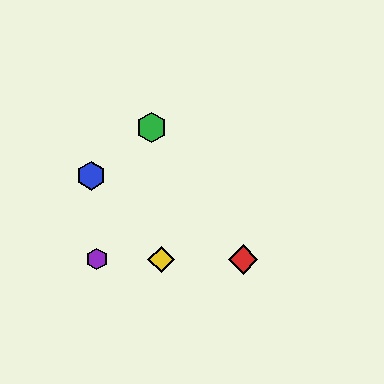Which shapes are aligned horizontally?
The red diamond, the yellow diamond, the purple hexagon are aligned horizontally.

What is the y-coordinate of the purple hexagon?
The purple hexagon is at y≈259.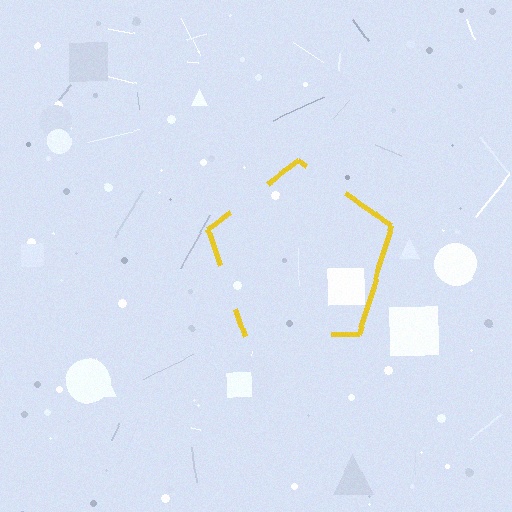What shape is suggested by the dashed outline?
The dashed outline suggests a pentagon.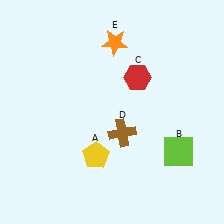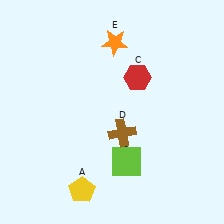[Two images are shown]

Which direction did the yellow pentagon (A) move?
The yellow pentagon (A) moved down.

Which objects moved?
The objects that moved are: the yellow pentagon (A), the lime square (B).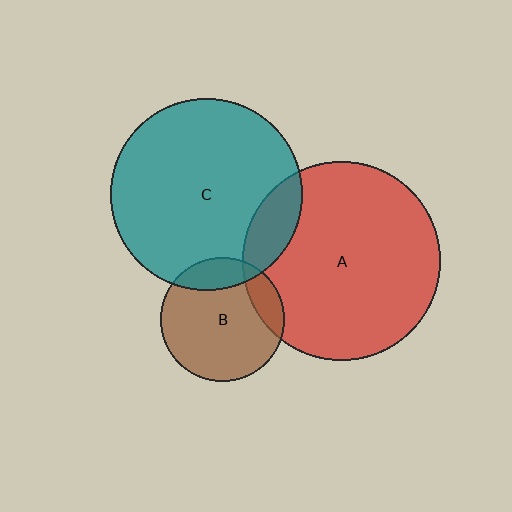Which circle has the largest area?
Circle A (red).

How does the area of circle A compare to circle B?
Approximately 2.6 times.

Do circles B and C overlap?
Yes.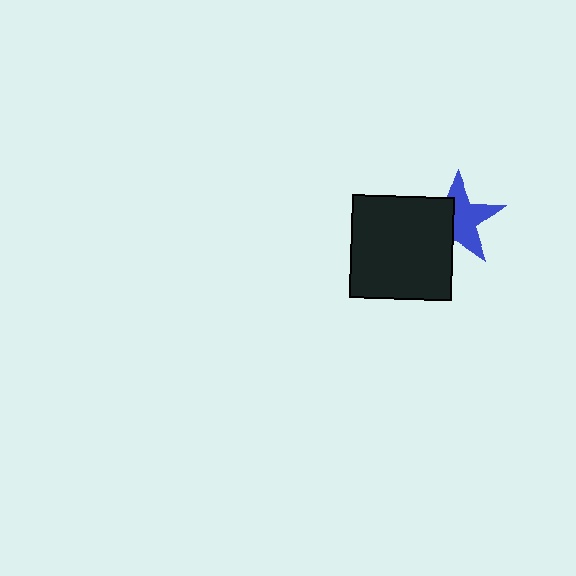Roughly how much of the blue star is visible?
About half of it is visible (roughly 58%).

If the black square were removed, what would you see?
You would see the complete blue star.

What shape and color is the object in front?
The object in front is a black square.